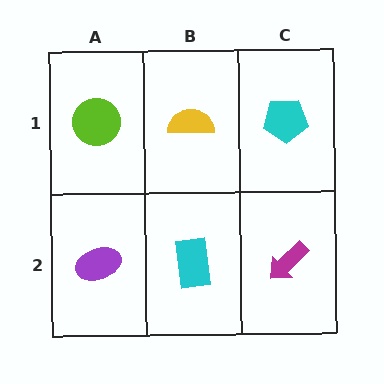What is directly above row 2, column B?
A yellow semicircle.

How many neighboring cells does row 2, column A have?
2.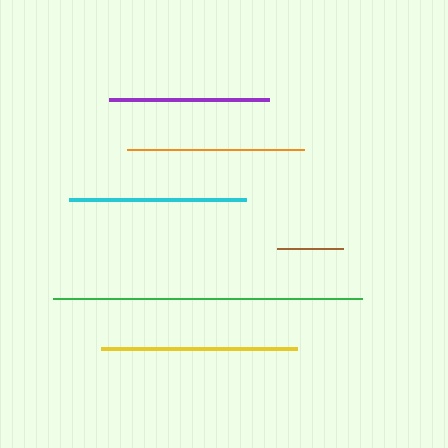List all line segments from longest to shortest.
From longest to shortest: green, yellow, cyan, orange, purple, brown.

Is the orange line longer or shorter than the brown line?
The orange line is longer than the brown line.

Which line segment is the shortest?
The brown line is the shortest at approximately 67 pixels.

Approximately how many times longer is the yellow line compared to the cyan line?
The yellow line is approximately 1.1 times the length of the cyan line.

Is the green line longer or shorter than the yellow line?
The green line is longer than the yellow line.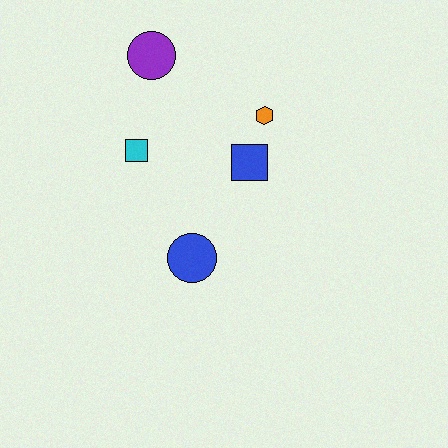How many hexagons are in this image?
There is 1 hexagon.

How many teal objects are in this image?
There are no teal objects.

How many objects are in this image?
There are 5 objects.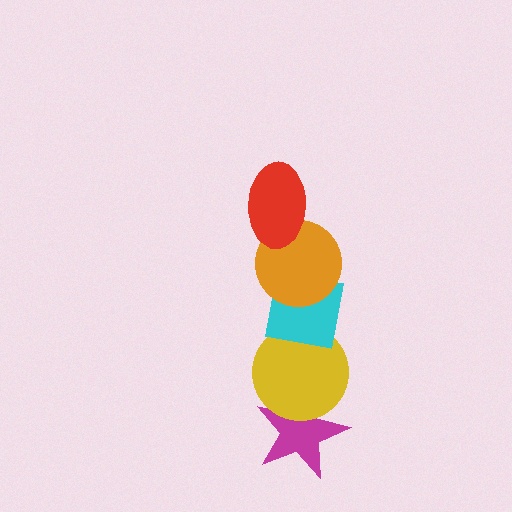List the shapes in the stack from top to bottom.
From top to bottom: the red ellipse, the orange circle, the cyan square, the yellow circle, the magenta star.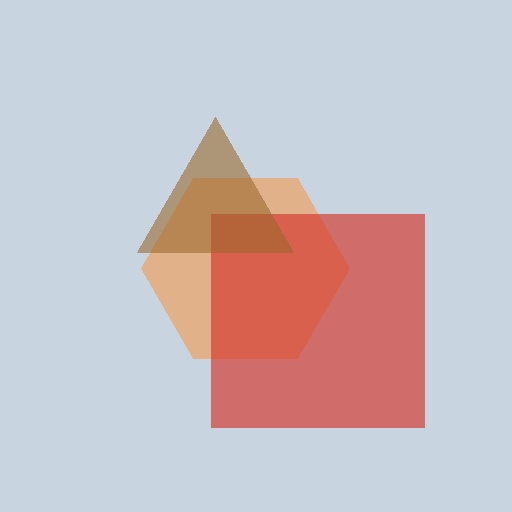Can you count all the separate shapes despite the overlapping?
Yes, there are 3 separate shapes.